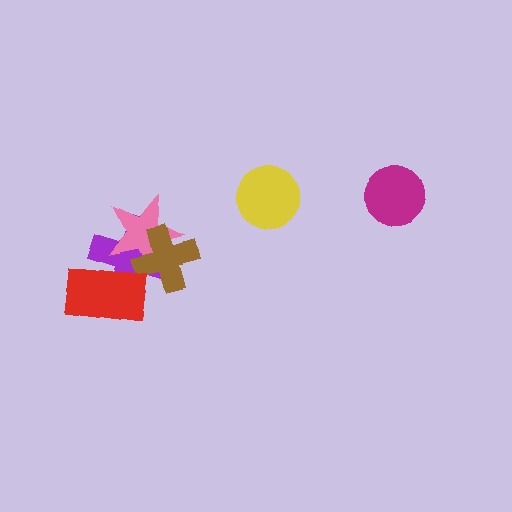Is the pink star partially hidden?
Yes, it is partially covered by another shape.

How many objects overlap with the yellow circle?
0 objects overlap with the yellow circle.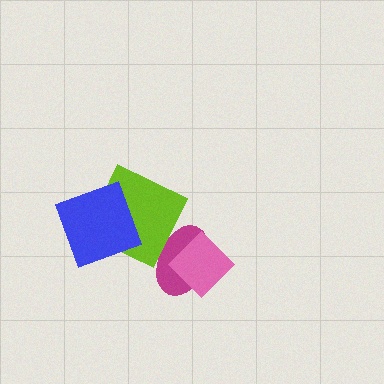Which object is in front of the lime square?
The blue square is in front of the lime square.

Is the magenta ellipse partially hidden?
Yes, it is partially covered by another shape.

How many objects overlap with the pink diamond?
1 object overlaps with the pink diamond.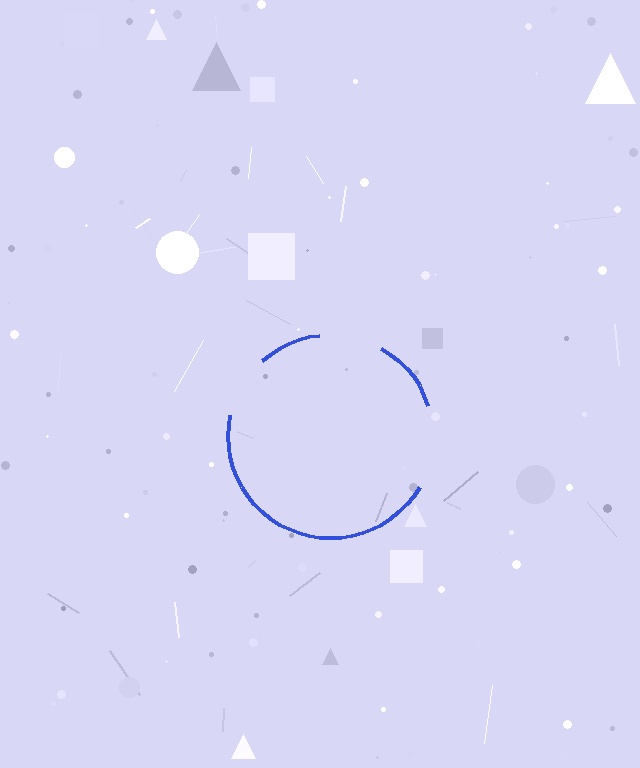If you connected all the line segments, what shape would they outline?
They would outline a circle.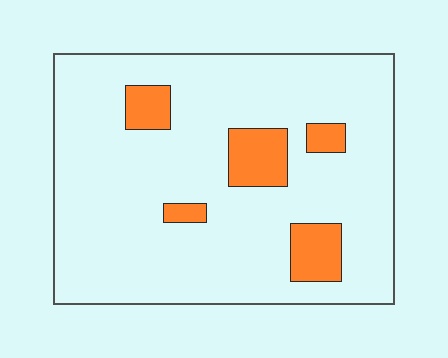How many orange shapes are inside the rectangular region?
5.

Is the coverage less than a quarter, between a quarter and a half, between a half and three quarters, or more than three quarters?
Less than a quarter.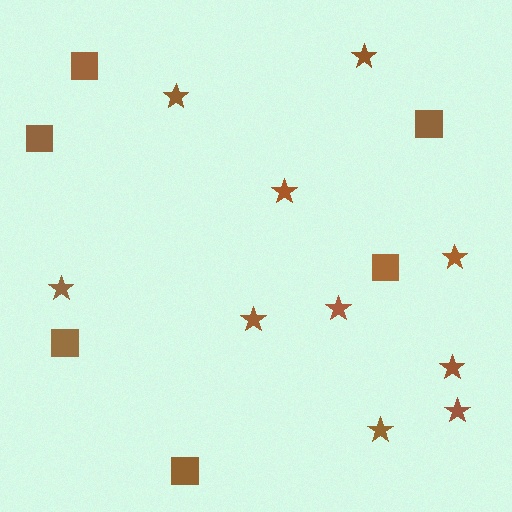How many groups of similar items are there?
There are 2 groups: one group of squares (6) and one group of stars (10).